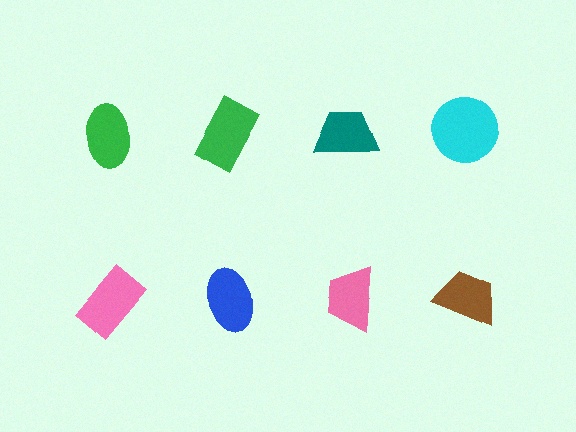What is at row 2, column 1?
A pink rectangle.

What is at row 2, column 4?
A brown trapezoid.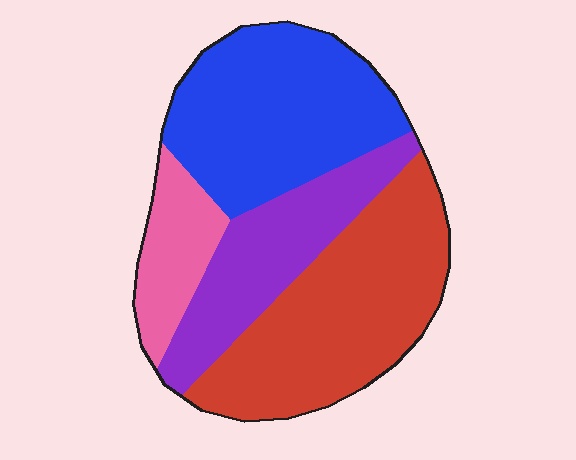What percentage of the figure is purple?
Purple covers 21% of the figure.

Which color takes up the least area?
Pink, at roughly 10%.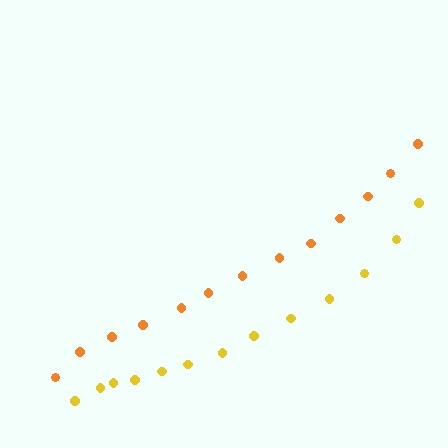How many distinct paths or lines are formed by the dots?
There are 2 distinct paths.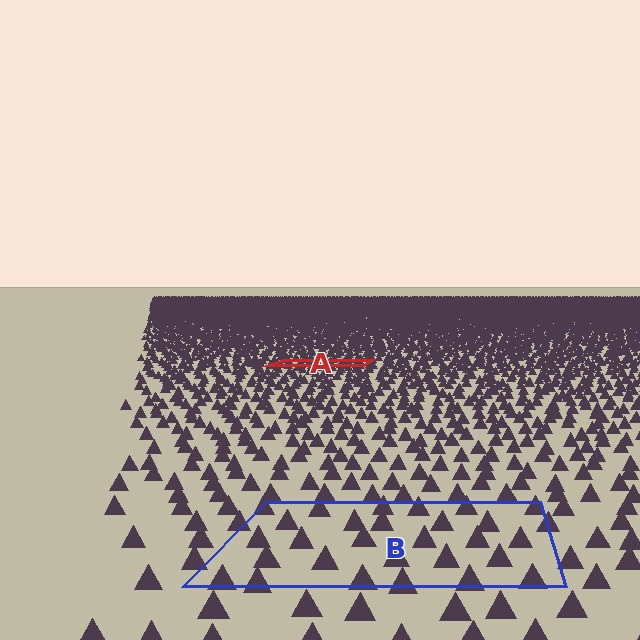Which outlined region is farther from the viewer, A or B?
Region A is farther from the viewer — the texture elements inside it appear smaller and more densely packed.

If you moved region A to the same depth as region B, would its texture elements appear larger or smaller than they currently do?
They would appear larger. At a closer depth, the same texture elements are projected at a bigger on-screen size.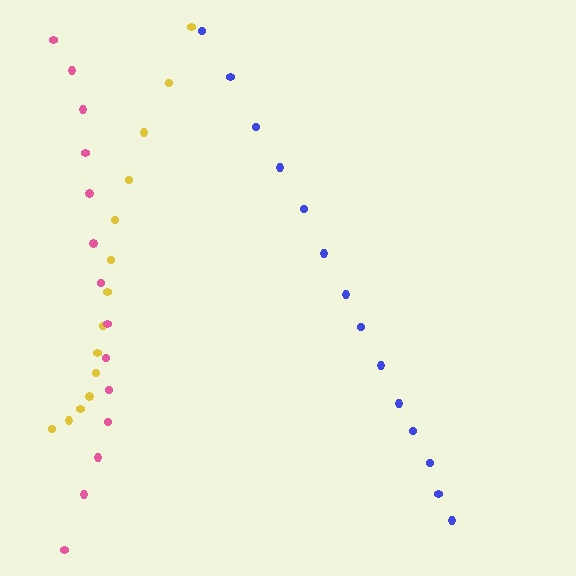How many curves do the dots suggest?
There are 3 distinct paths.